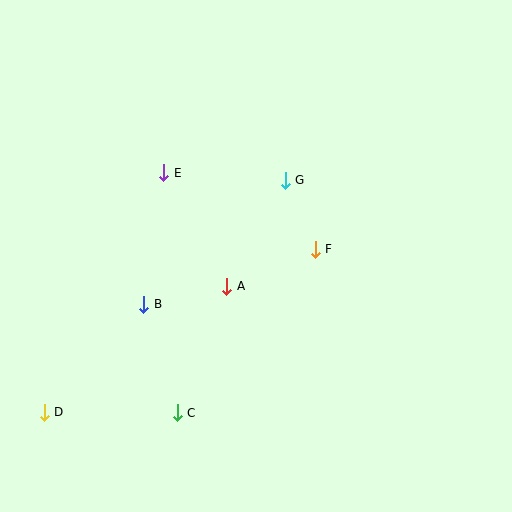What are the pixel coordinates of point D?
Point D is at (44, 412).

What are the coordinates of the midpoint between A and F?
The midpoint between A and F is at (271, 268).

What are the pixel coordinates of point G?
Point G is at (285, 180).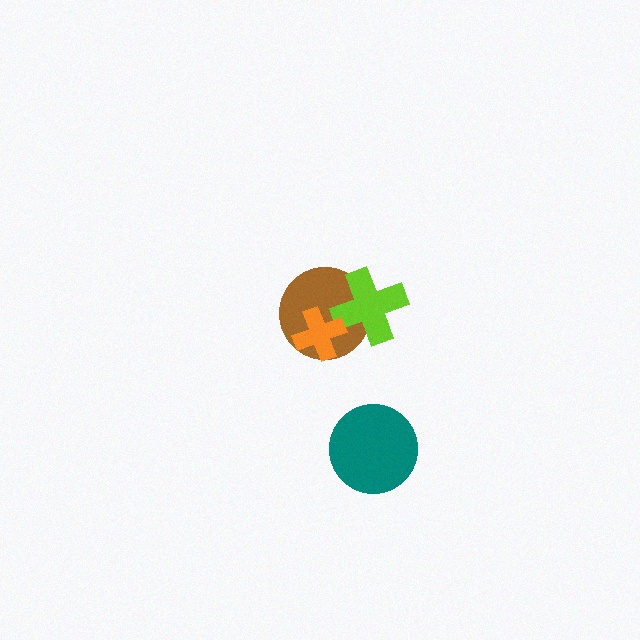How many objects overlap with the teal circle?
0 objects overlap with the teal circle.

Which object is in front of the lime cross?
The orange cross is in front of the lime cross.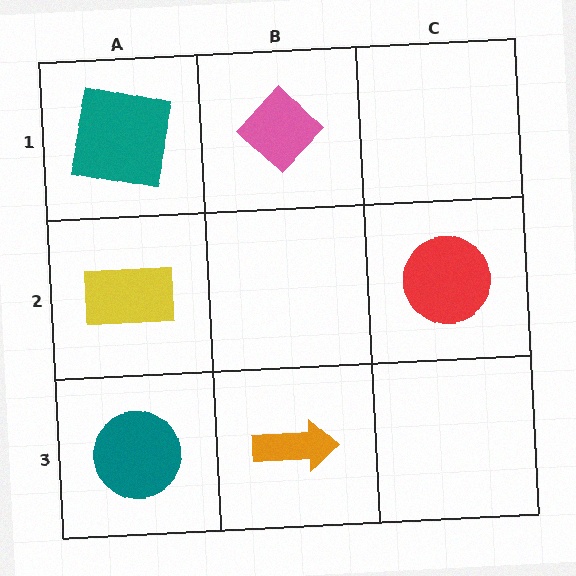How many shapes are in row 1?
2 shapes.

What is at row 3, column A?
A teal circle.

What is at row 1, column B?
A pink diamond.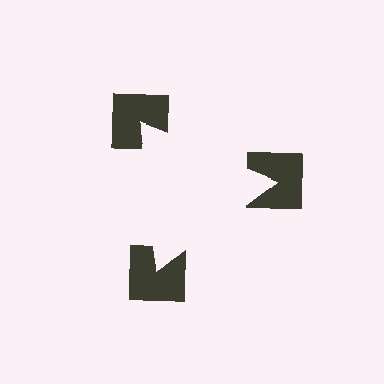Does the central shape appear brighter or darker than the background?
It typically appears slightly brighter than the background, even though no actual brightness change is drawn.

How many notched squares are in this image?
There are 3 — one at each vertex of the illusory triangle.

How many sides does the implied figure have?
3 sides.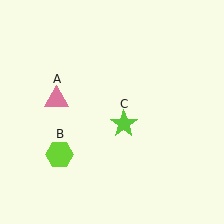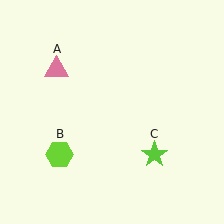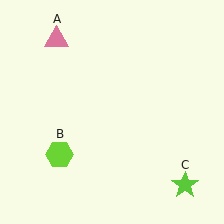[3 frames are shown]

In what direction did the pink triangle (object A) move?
The pink triangle (object A) moved up.